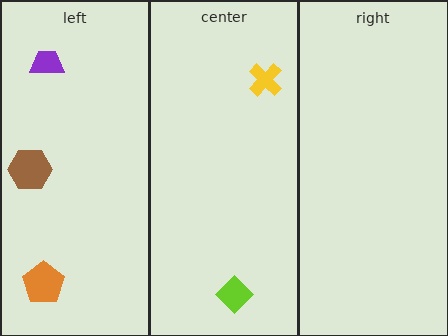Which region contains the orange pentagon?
The left region.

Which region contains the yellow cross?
The center region.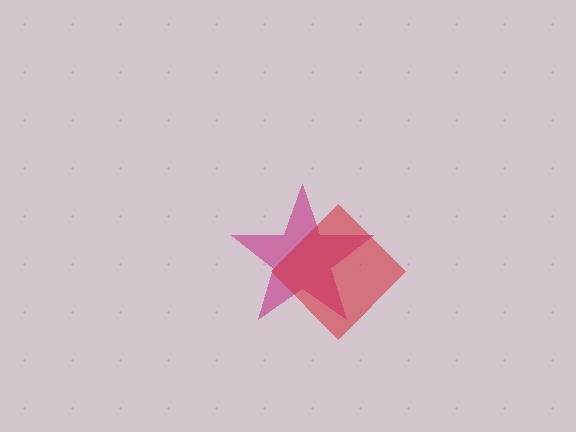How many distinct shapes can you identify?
There are 2 distinct shapes: a magenta star, a red diamond.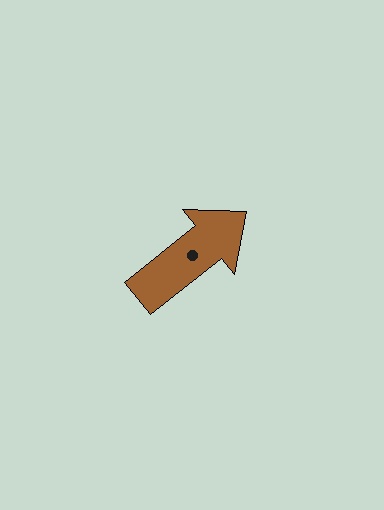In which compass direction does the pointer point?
Northeast.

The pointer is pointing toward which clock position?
Roughly 2 o'clock.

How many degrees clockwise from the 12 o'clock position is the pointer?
Approximately 51 degrees.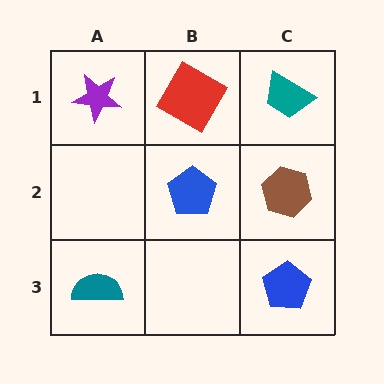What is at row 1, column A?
A purple star.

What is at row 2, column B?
A blue pentagon.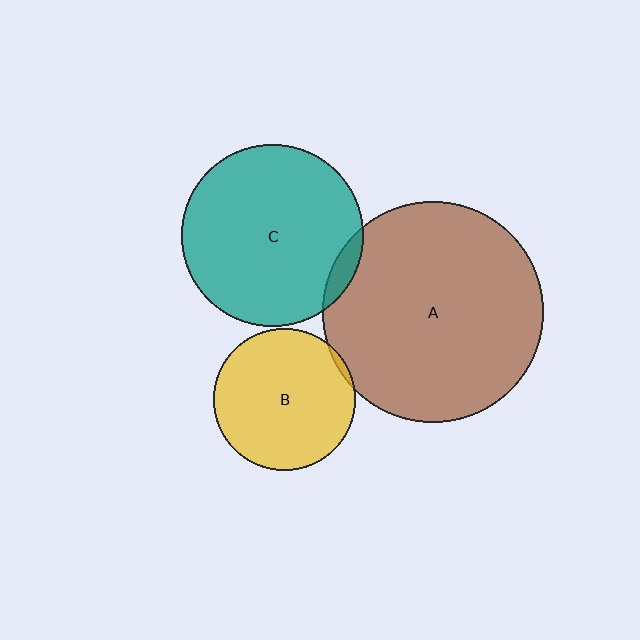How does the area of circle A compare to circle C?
Approximately 1.5 times.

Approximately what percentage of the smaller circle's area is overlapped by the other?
Approximately 5%.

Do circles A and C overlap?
Yes.